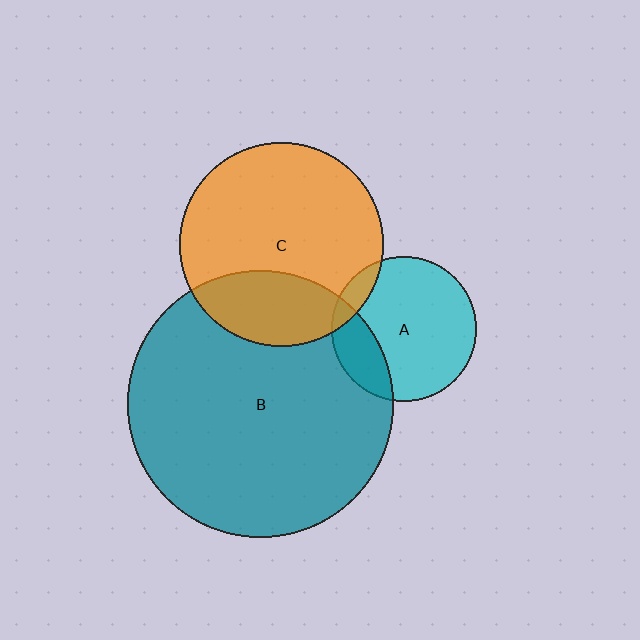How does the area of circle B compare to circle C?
Approximately 1.7 times.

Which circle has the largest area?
Circle B (teal).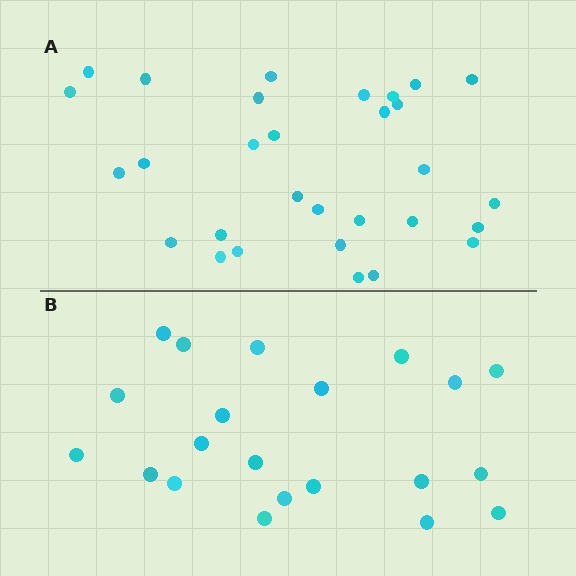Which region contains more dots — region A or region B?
Region A (the top region) has more dots.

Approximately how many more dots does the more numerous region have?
Region A has roughly 8 or so more dots than region B.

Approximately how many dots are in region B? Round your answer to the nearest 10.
About 20 dots. (The exact count is 21, which rounds to 20.)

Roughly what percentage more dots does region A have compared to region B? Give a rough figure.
About 45% more.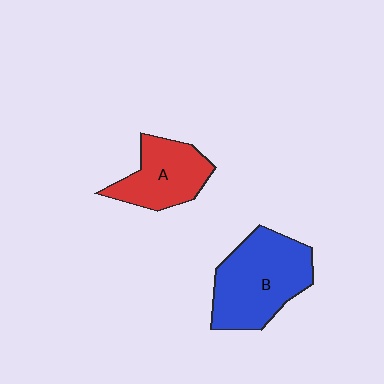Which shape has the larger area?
Shape B (blue).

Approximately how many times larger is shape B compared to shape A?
Approximately 1.5 times.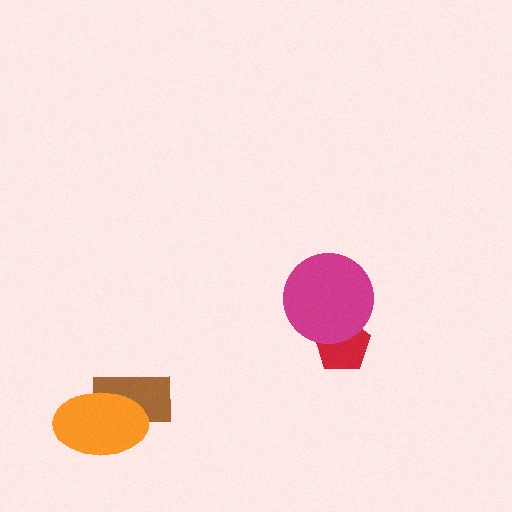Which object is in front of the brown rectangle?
The orange ellipse is in front of the brown rectangle.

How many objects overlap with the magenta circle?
1 object overlaps with the magenta circle.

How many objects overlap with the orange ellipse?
1 object overlaps with the orange ellipse.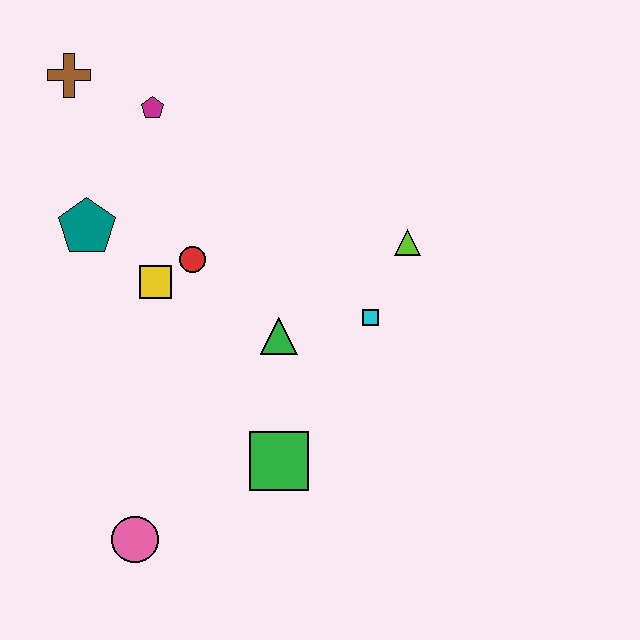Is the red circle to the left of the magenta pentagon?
No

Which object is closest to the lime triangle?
The cyan square is closest to the lime triangle.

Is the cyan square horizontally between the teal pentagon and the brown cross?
No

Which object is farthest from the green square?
The brown cross is farthest from the green square.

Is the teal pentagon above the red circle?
Yes